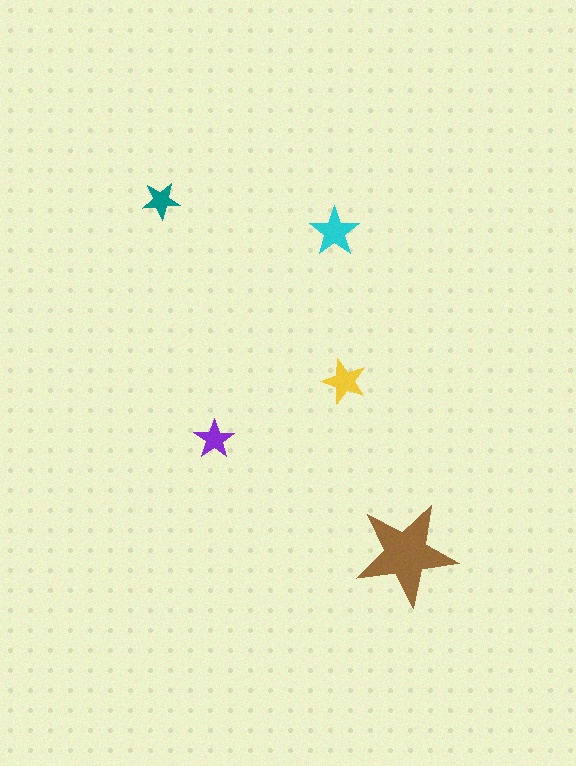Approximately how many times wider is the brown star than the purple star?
About 2.5 times wider.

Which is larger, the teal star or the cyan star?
The cyan one.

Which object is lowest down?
The brown star is bottommost.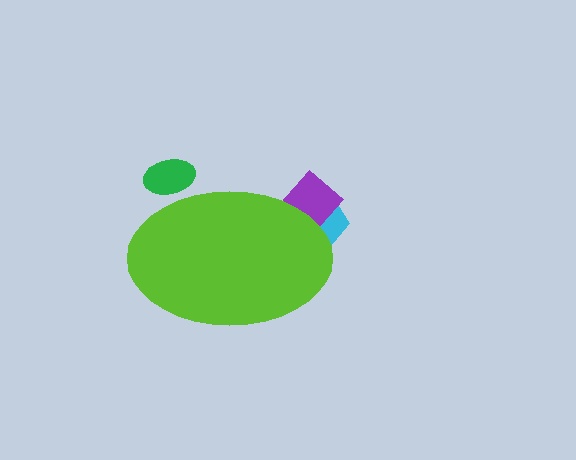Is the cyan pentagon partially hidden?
Yes, the cyan pentagon is partially hidden behind the lime ellipse.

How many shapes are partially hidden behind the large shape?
3 shapes are partially hidden.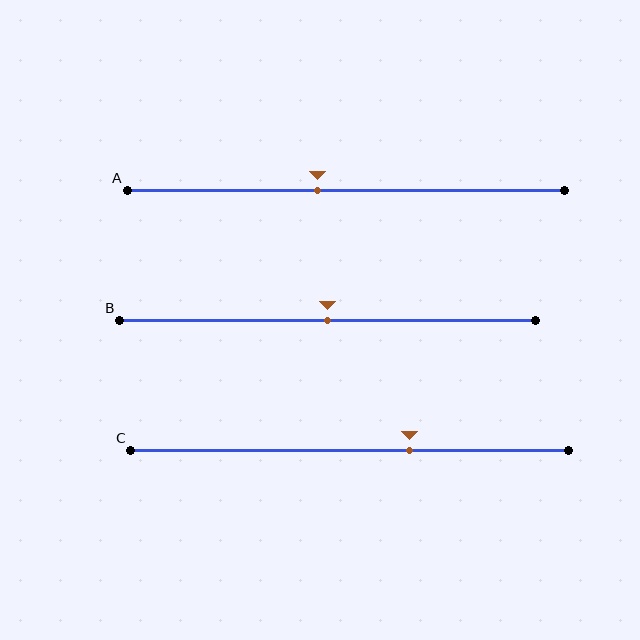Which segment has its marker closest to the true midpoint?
Segment B has its marker closest to the true midpoint.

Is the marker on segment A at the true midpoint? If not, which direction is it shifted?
No, the marker on segment A is shifted to the left by about 7% of the segment length.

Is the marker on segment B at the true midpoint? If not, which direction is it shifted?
Yes, the marker on segment B is at the true midpoint.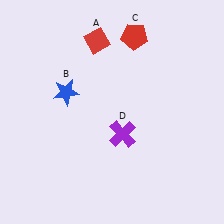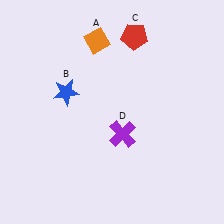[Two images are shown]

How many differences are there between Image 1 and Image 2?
There is 1 difference between the two images.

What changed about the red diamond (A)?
In Image 1, A is red. In Image 2, it changed to orange.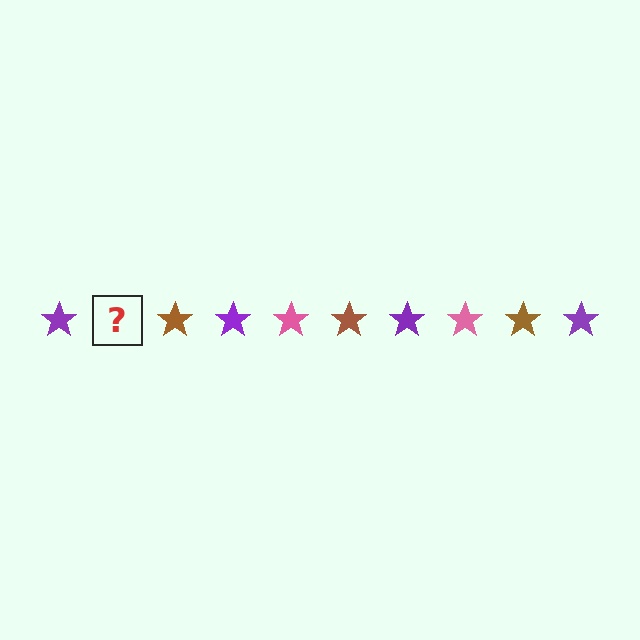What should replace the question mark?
The question mark should be replaced with a pink star.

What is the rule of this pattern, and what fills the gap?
The rule is that the pattern cycles through purple, pink, brown stars. The gap should be filled with a pink star.